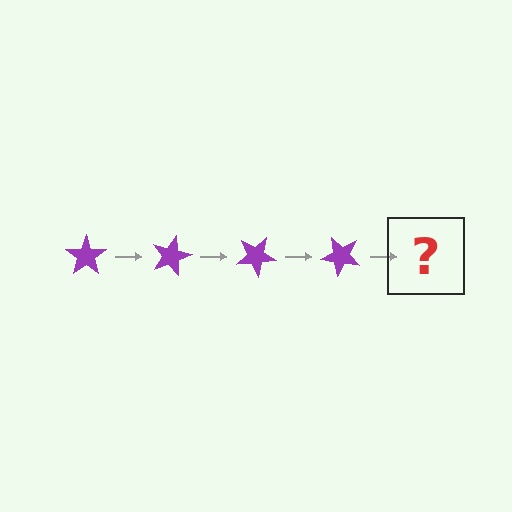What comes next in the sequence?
The next element should be a purple star rotated 60 degrees.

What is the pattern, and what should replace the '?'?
The pattern is that the star rotates 15 degrees each step. The '?' should be a purple star rotated 60 degrees.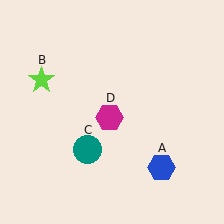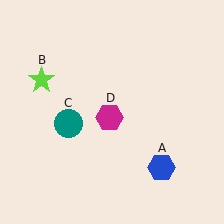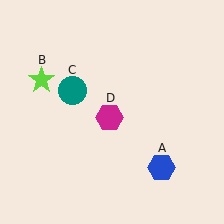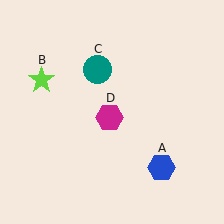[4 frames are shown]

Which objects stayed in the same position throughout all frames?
Blue hexagon (object A) and lime star (object B) and magenta hexagon (object D) remained stationary.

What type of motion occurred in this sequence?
The teal circle (object C) rotated clockwise around the center of the scene.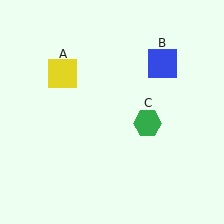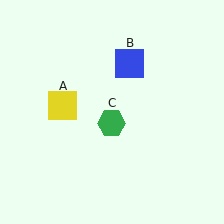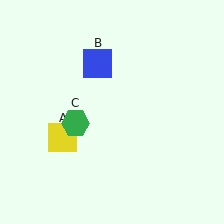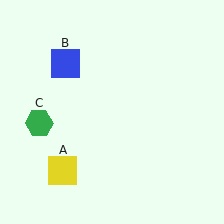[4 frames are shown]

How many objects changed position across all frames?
3 objects changed position: yellow square (object A), blue square (object B), green hexagon (object C).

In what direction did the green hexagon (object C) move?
The green hexagon (object C) moved left.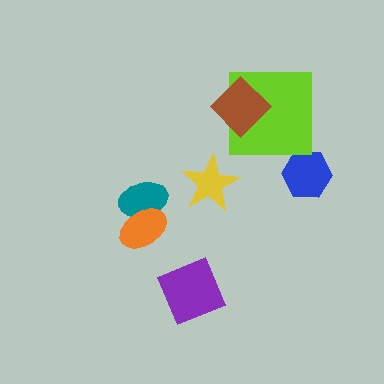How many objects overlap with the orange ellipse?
1 object overlaps with the orange ellipse.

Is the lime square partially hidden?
Yes, it is partially covered by another shape.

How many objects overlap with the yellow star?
0 objects overlap with the yellow star.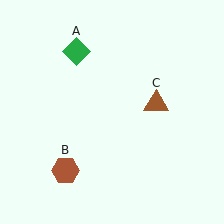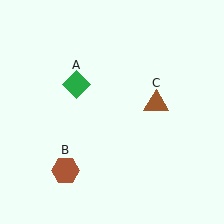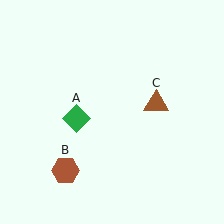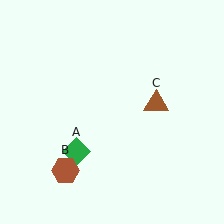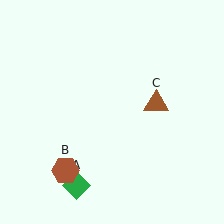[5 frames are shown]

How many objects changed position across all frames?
1 object changed position: green diamond (object A).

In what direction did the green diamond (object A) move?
The green diamond (object A) moved down.